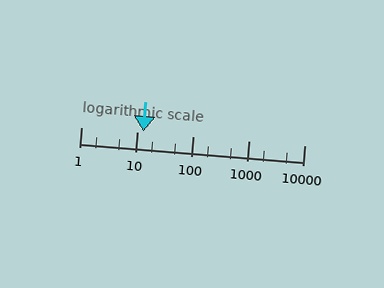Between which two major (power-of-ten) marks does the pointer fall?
The pointer is between 10 and 100.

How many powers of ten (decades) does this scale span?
The scale spans 4 decades, from 1 to 10000.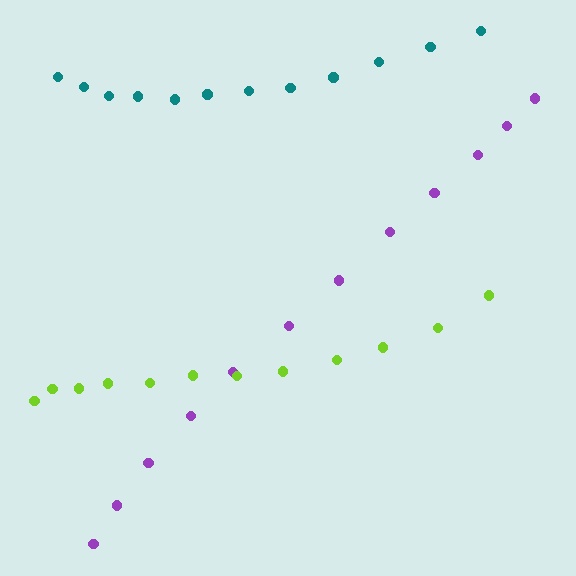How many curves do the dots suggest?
There are 3 distinct paths.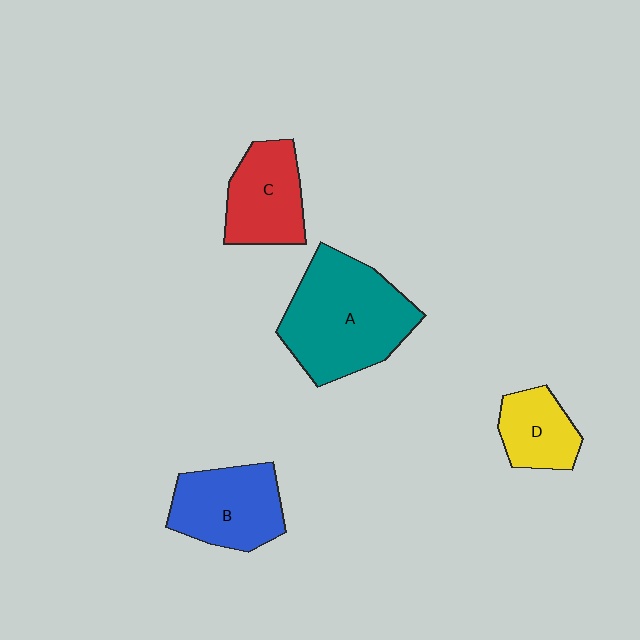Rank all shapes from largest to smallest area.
From largest to smallest: A (teal), B (blue), C (red), D (yellow).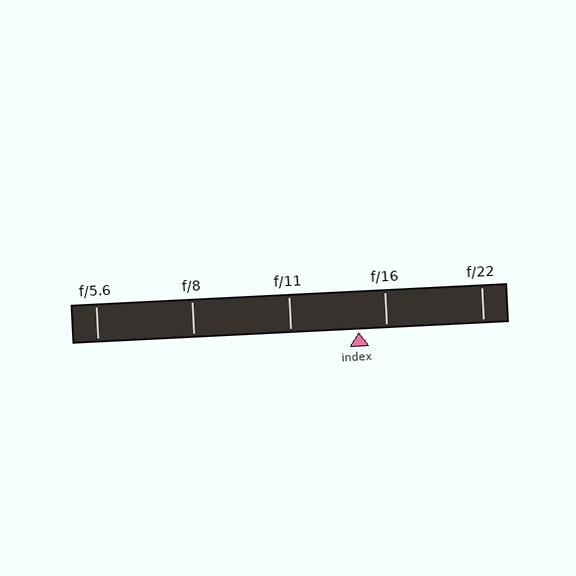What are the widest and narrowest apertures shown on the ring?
The widest aperture shown is f/5.6 and the narrowest is f/22.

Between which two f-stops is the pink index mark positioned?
The index mark is between f/11 and f/16.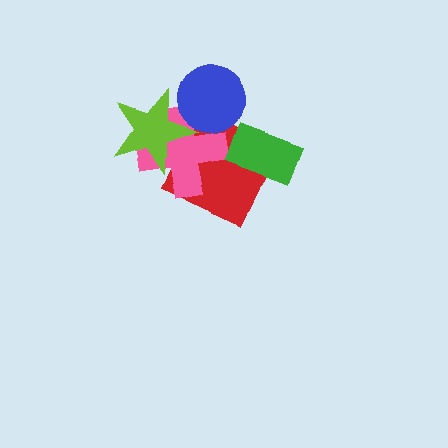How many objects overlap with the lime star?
3 objects overlap with the lime star.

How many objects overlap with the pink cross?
3 objects overlap with the pink cross.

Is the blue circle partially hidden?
Yes, it is partially covered by another shape.